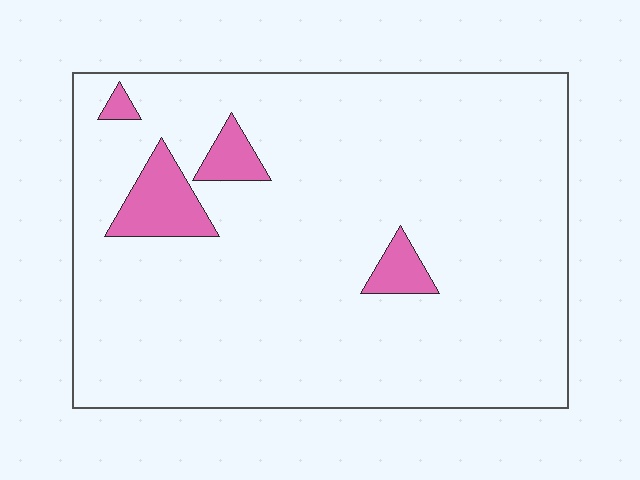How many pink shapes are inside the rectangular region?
4.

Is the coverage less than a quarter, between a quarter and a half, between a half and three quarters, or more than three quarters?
Less than a quarter.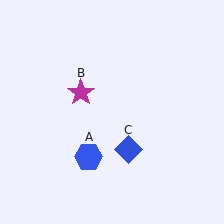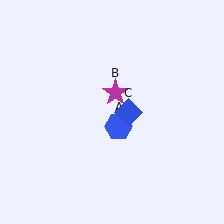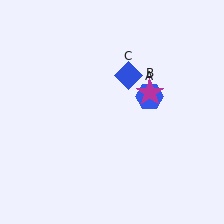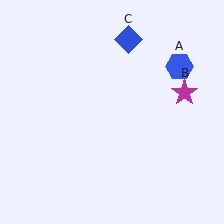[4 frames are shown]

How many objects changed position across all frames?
3 objects changed position: blue hexagon (object A), magenta star (object B), blue diamond (object C).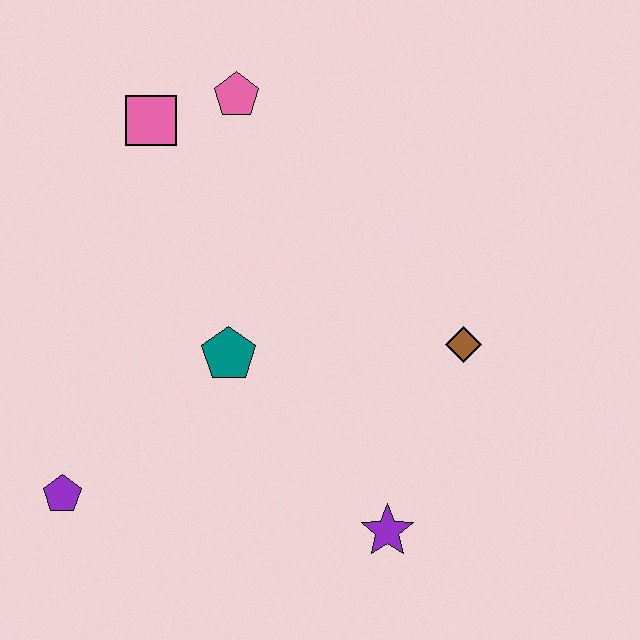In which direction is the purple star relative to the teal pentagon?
The purple star is below the teal pentagon.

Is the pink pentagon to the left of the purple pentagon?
No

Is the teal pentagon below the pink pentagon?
Yes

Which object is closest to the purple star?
The brown diamond is closest to the purple star.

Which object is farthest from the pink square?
The purple star is farthest from the pink square.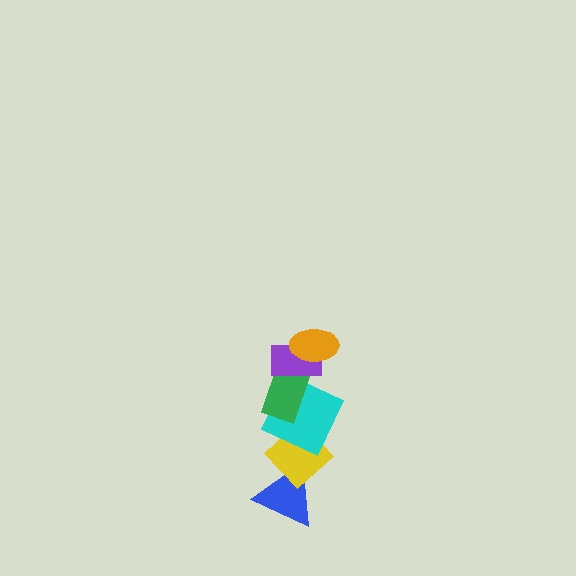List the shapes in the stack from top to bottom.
From top to bottom: the orange ellipse, the purple rectangle, the green rectangle, the cyan square, the yellow diamond, the blue triangle.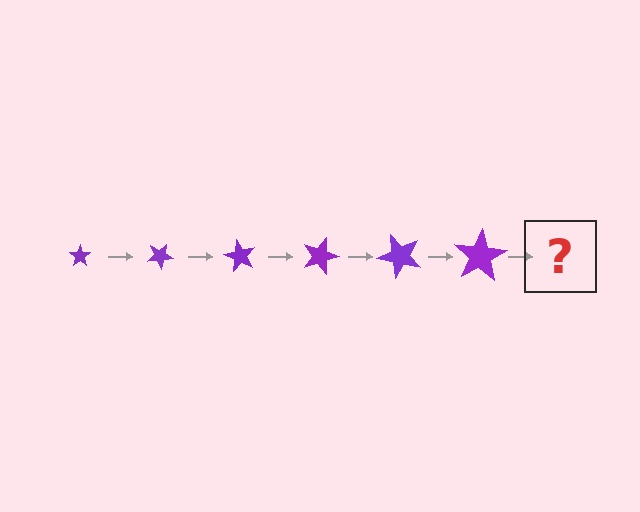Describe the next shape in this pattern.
It should be a star, larger than the previous one and rotated 180 degrees from the start.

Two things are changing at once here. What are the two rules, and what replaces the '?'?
The two rules are that the star grows larger each step and it rotates 30 degrees each step. The '?' should be a star, larger than the previous one and rotated 180 degrees from the start.